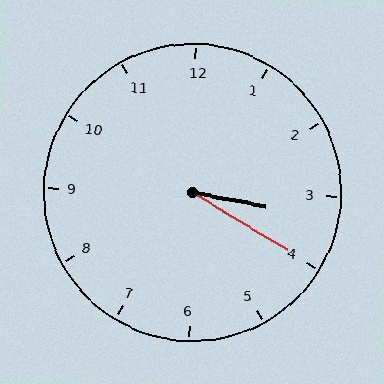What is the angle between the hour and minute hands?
Approximately 20 degrees.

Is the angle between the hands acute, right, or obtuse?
It is acute.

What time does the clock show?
3:20.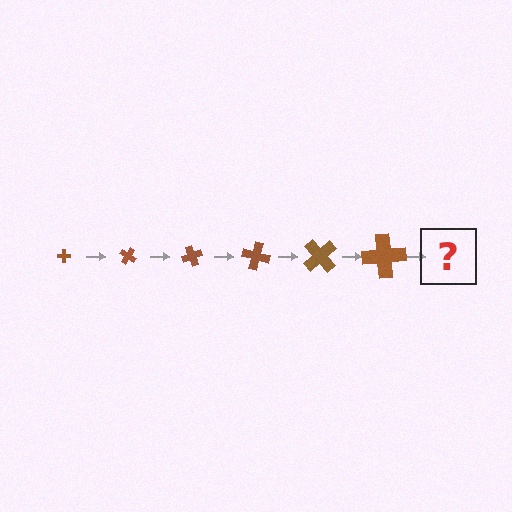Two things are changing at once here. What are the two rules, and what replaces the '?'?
The two rules are that the cross grows larger each step and it rotates 35 degrees each step. The '?' should be a cross, larger than the previous one and rotated 210 degrees from the start.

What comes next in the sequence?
The next element should be a cross, larger than the previous one and rotated 210 degrees from the start.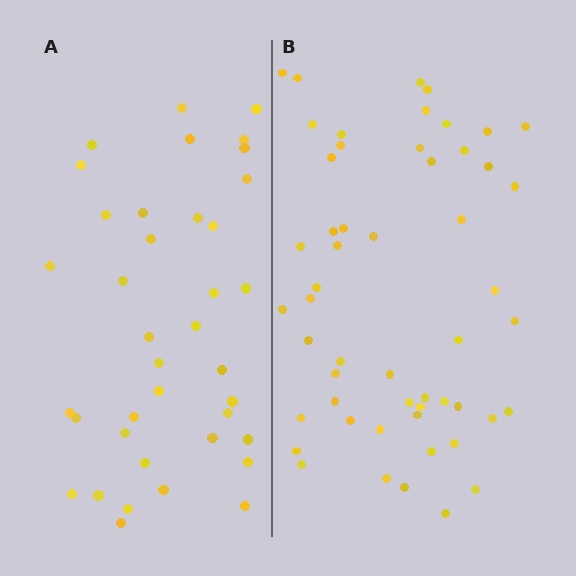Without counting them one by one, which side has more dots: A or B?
Region B (the right region) has more dots.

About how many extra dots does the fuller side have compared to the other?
Region B has approximately 15 more dots than region A.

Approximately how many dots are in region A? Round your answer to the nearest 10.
About 40 dots. (The exact count is 38, which rounds to 40.)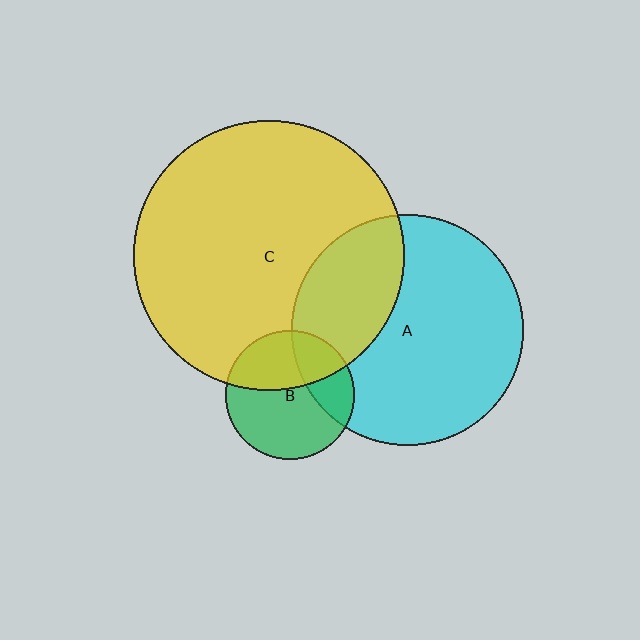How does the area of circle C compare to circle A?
Approximately 1.4 times.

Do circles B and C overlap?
Yes.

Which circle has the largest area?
Circle C (yellow).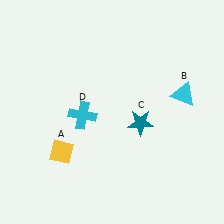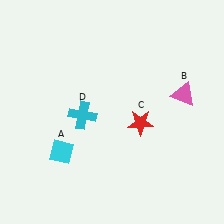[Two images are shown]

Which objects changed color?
A changed from yellow to cyan. B changed from cyan to pink. C changed from teal to red.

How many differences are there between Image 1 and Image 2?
There are 3 differences between the two images.